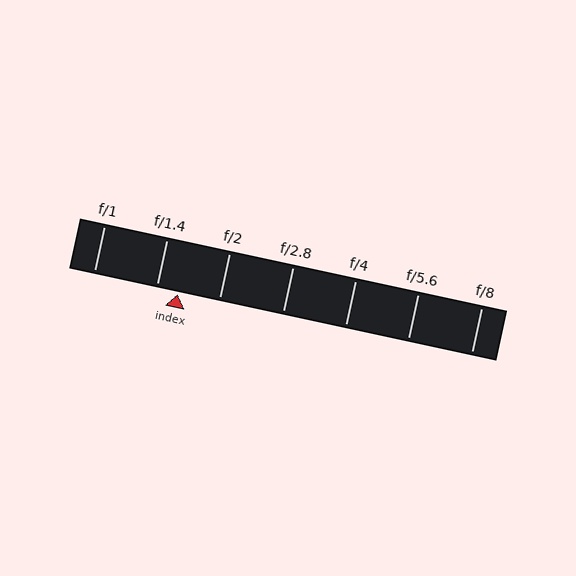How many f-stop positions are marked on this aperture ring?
There are 7 f-stop positions marked.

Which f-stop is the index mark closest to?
The index mark is closest to f/1.4.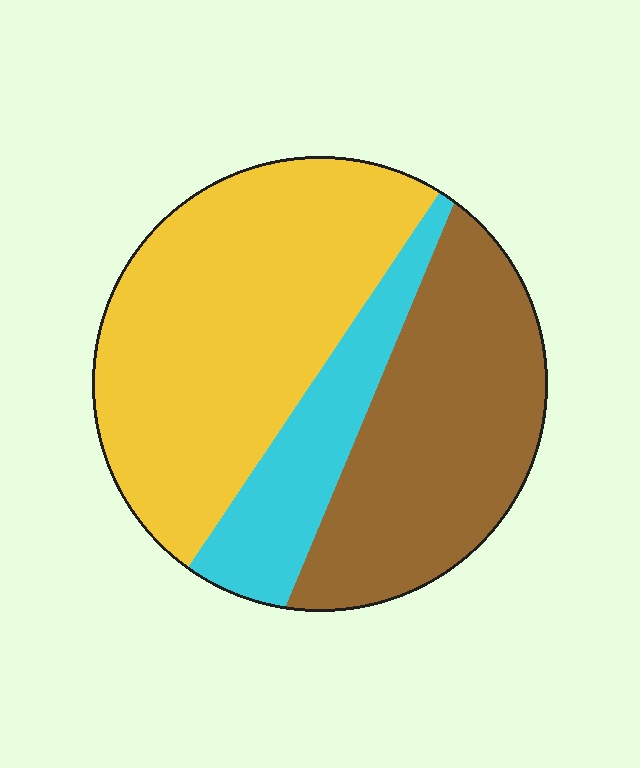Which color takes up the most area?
Yellow, at roughly 50%.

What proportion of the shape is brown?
Brown takes up between a third and a half of the shape.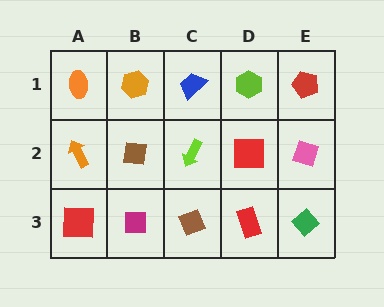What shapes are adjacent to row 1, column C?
A lime arrow (row 2, column C), an orange hexagon (row 1, column B), a lime hexagon (row 1, column D).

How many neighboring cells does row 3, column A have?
2.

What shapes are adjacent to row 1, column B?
A brown square (row 2, column B), an orange ellipse (row 1, column A), a blue trapezoid (row 1, column C).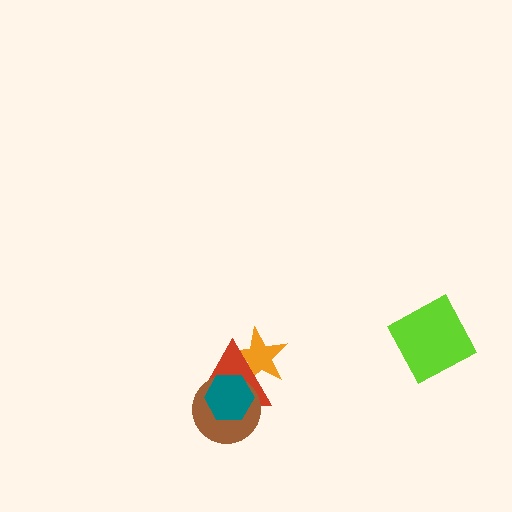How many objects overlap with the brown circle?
2 objects overlap with the brown circle.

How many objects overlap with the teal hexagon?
3 objects overlap with the teal hexagon.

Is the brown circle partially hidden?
Yes, it is partially covered by another shape.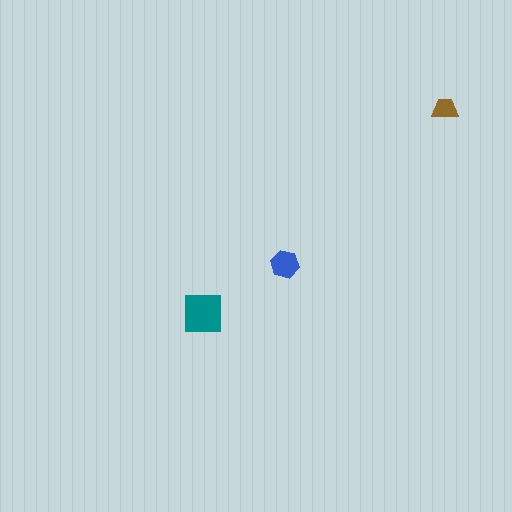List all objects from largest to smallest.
The teal square, the blue hexagon, the brown trapezoid.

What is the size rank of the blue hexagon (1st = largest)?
2nd.